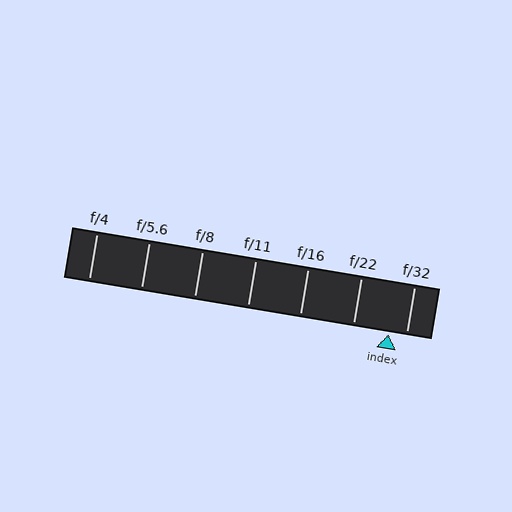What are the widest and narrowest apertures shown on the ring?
The widest aperture shown is f/4 and the narrowest is f/32.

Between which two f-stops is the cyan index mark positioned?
The index mark is between f/22 and f/32.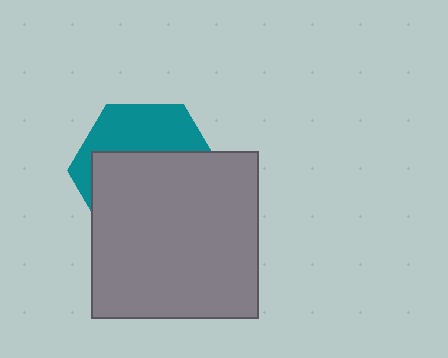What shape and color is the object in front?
The object in front is a gray square.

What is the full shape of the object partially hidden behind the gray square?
The partially hidden object is a teal hexagon.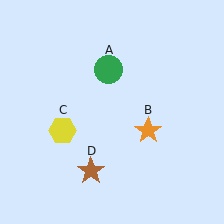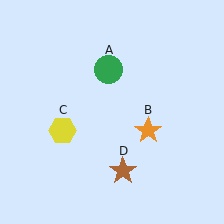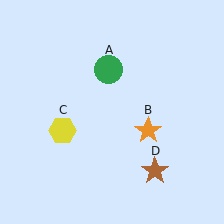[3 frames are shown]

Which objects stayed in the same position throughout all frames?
Green circle (object A) and orange star (object B) and yellow hexagon (object C) remained stationary.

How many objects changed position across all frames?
1 object changed position: brown star (object D).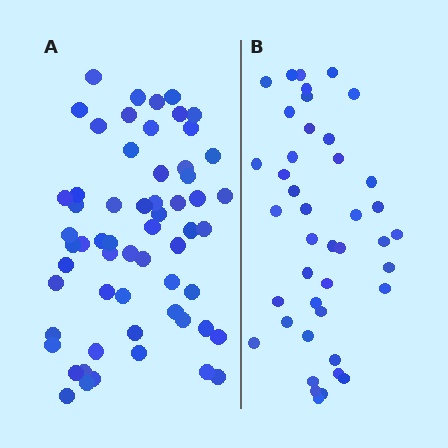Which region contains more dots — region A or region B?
Region A (the left region) has more dots.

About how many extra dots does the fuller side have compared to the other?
Region A has approximately 20 more dots than region B.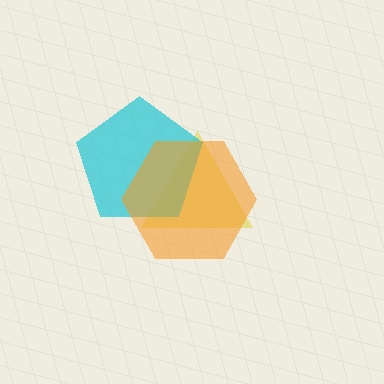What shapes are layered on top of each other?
The layered shapes are: a yellow triangle, a cyan pentagon, an orange hexagon.